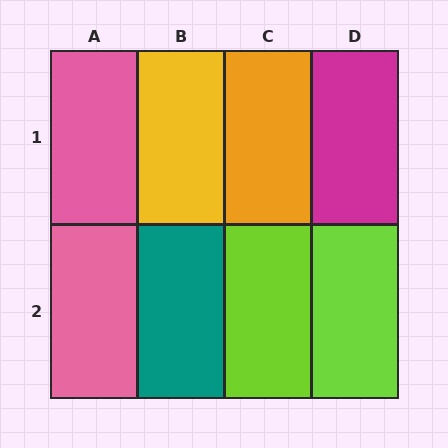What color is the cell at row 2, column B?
Teal.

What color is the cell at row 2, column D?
Lime.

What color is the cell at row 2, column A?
Pink.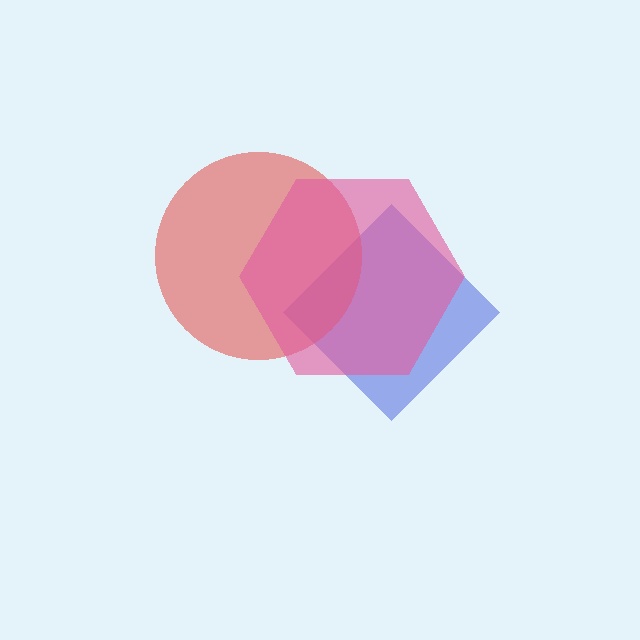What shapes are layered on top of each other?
The layered shapes are: a blue diamond, a red circle, a pink hexagon.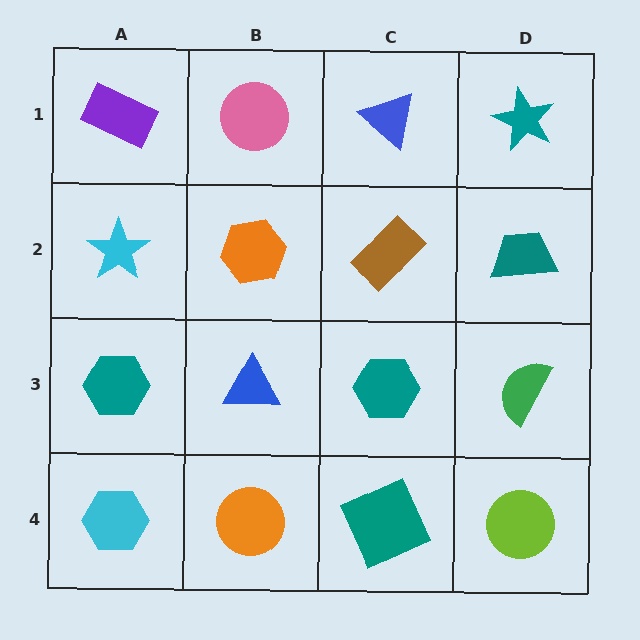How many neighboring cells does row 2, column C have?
4.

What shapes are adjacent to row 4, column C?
A teal hexagon (row 3, column C), an orange circle (row 4, column B), a lime circle (row 4, column D).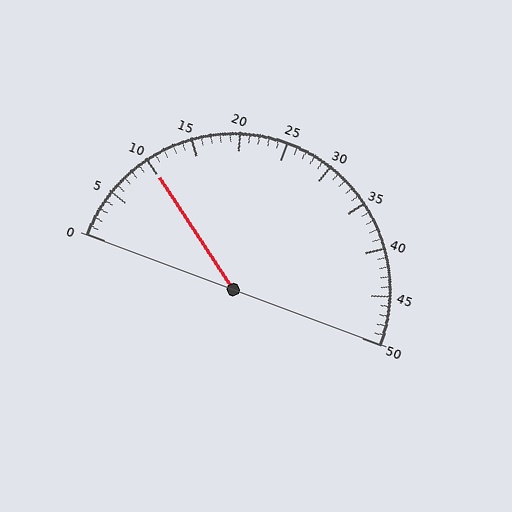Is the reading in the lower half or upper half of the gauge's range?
The reading is in the lower half of the range (0 to 50).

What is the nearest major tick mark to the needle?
The nearest major tick mark is 10.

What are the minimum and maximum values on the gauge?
The gauge ranges from 0 to 50.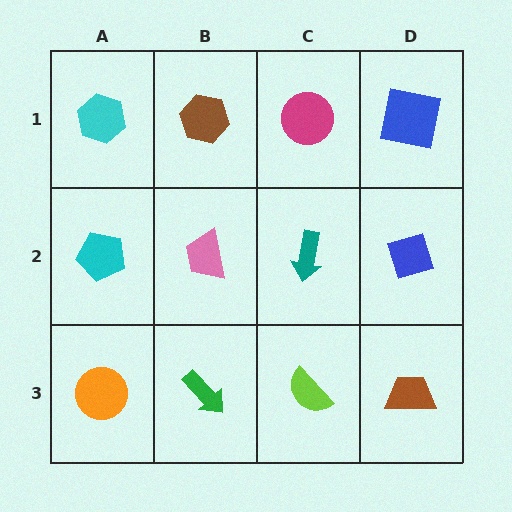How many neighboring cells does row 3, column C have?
3.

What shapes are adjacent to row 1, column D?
A blue diamond (row 2, column D), a magenta circle (row 1, column C).